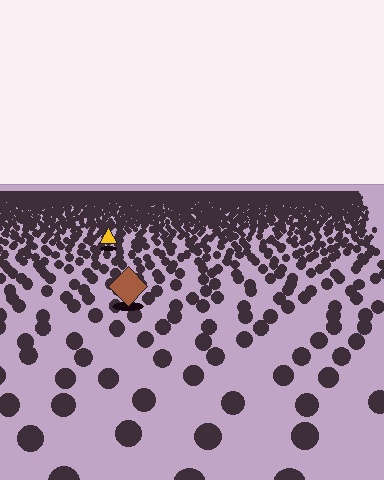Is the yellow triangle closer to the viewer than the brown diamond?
No. The brown diamond is closer — you can tell from the texture gradient: the ground texture is coarser near it.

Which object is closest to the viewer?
The brown diamond is closest. The texture marks near it are larger and more spread out.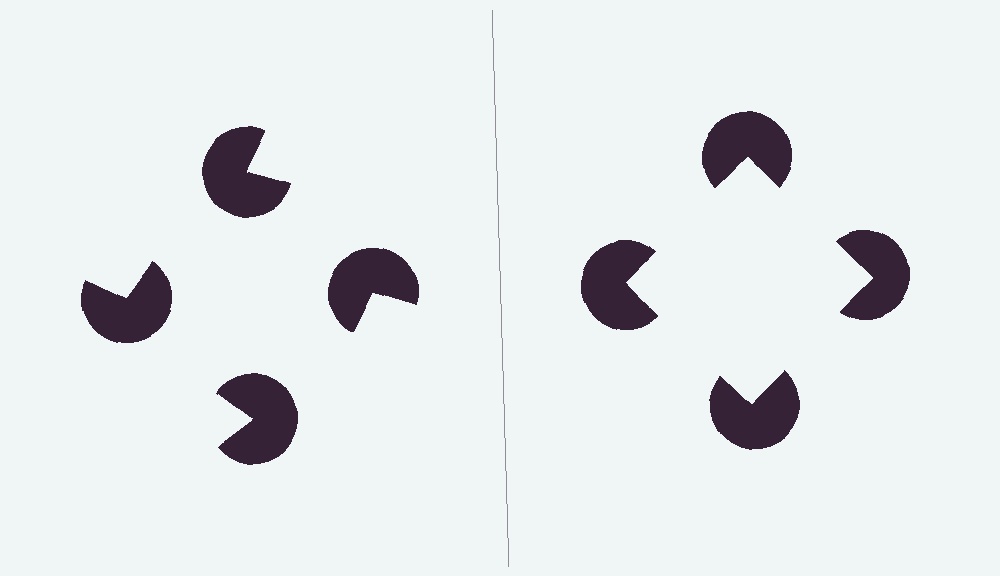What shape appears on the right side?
An illusory square.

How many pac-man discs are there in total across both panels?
8 — 4 on each side.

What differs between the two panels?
The pac-man discs are positioned identically on both sides; only the wedge orientations differ. On the right they align to a square; on the left they are misaligned.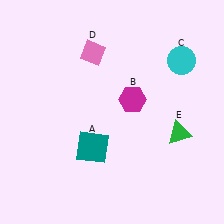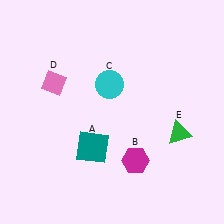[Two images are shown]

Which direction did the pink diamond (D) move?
The pink diamond (D) moved left.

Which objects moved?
The objects that moved are: the magenta hexagon (B), the cyan circle (C), the pink diamond (D).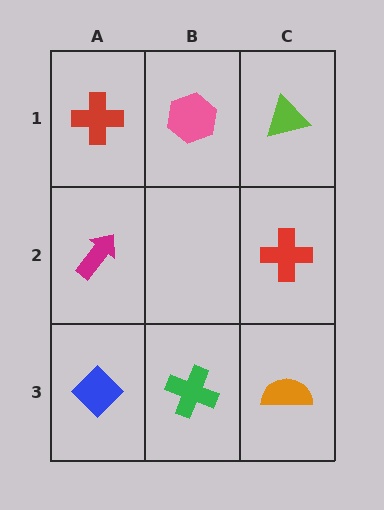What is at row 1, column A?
A red cross.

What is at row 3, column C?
An orange semicircle.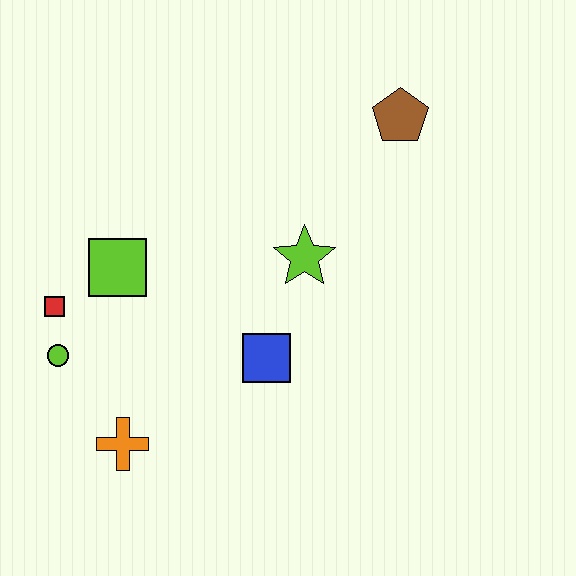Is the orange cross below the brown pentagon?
Yes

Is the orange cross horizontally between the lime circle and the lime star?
Yes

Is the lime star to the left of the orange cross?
No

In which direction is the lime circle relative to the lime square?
The lime circle is below the lime square.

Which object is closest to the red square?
The lime circle is closest to the red square.